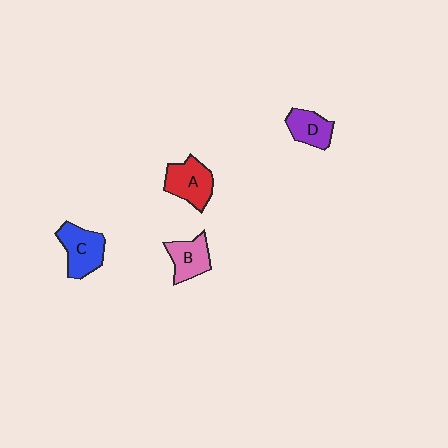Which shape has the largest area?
Shape C (blue).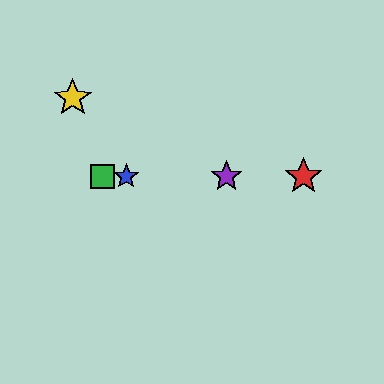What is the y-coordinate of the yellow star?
The yellow star is at y≈98.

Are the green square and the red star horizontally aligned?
Yes, both are at y≈176.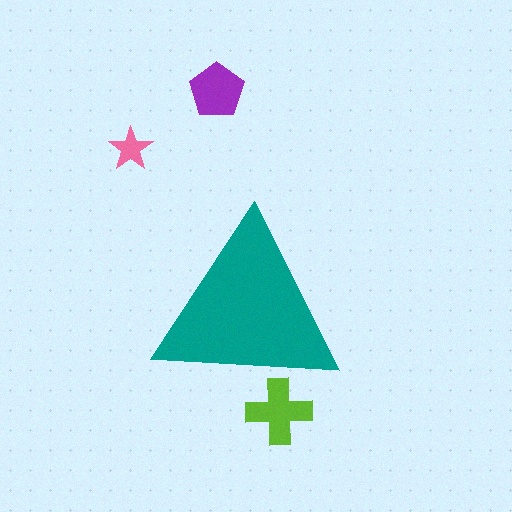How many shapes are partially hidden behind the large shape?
1 shape is partially hidden.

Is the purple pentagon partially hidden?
No, the purple pentagon is fully visible.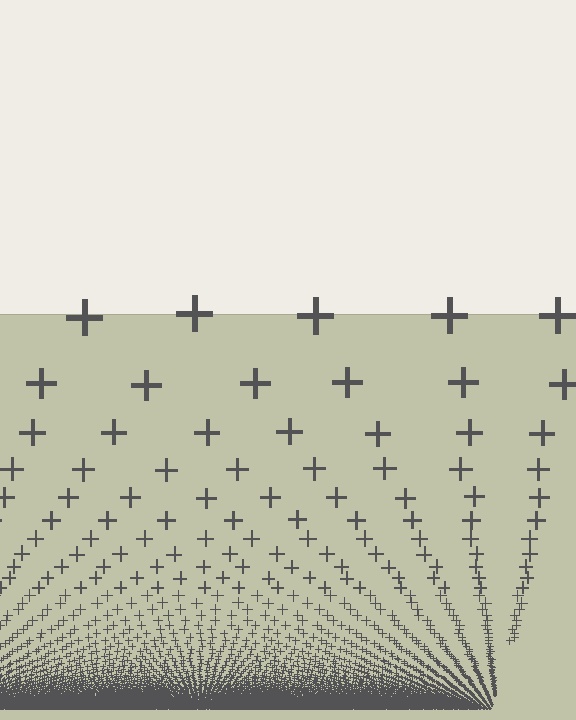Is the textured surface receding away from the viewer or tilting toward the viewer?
The surface appears to tilt toward the viewer. Texture elements get larger and sparser toward the top.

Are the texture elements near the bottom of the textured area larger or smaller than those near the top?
Smaller. The gradient is inverted — elements near the bottom are smaller and denser.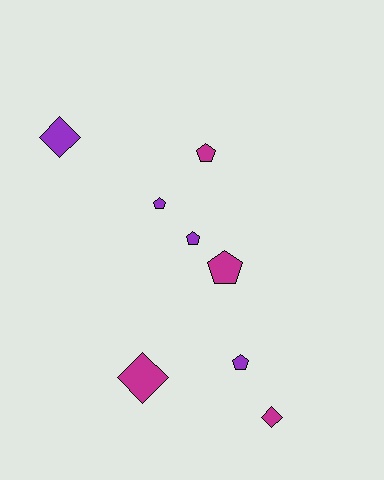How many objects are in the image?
There are 8 objects.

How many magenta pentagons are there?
There are 2 magenta pentagons.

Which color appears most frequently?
Magenta, with 4 objects.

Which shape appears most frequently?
Pentagon, with 5 objects.